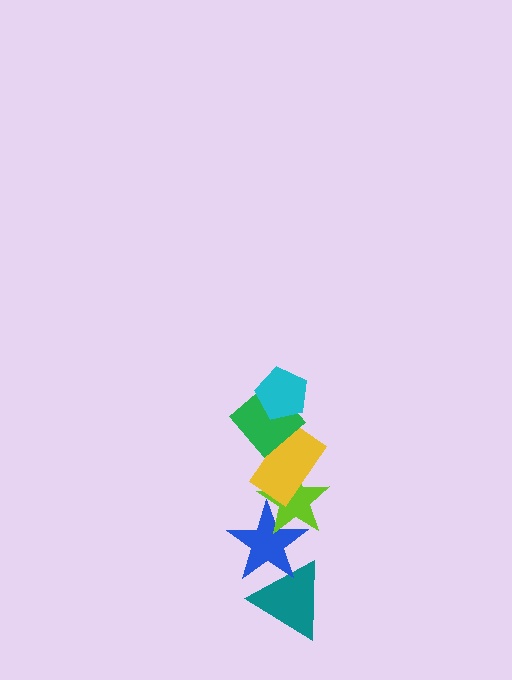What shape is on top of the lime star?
The yellow rectangle is on top of the lime star.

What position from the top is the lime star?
The lime star is 4th from the top.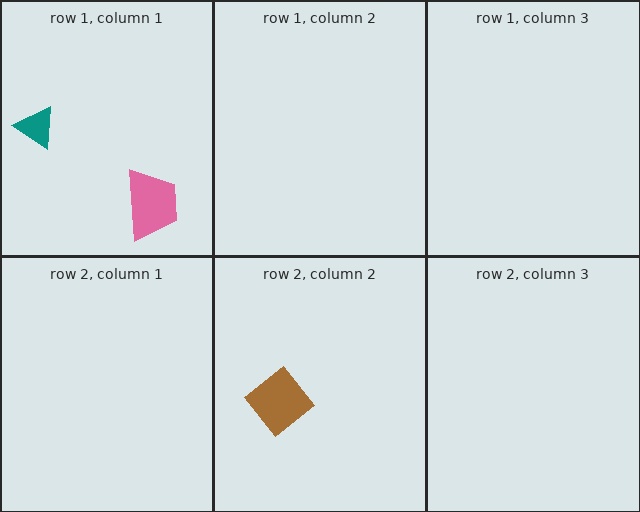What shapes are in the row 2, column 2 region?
The brown diamond.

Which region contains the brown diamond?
The row 2, column 2 region.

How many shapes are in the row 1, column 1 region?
2.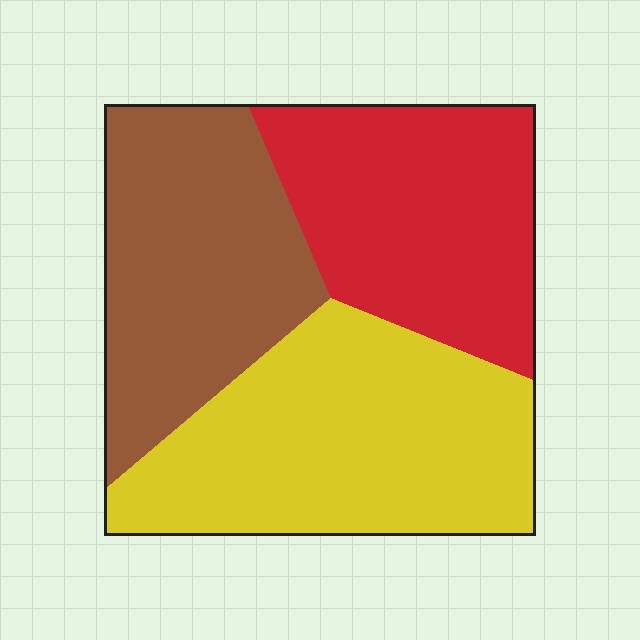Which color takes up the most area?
Yellow, at roughly 40%.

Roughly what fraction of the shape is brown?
Brown covers about 30% of the shape.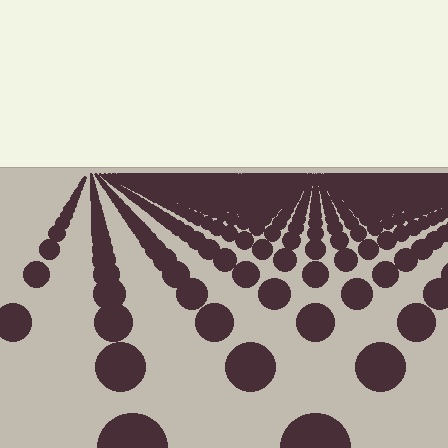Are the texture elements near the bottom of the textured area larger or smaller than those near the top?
Larger. Near the bottom, elements are closer to the viewer and appear at a bigger on-screen size.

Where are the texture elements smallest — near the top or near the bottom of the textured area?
Near the top.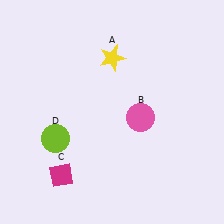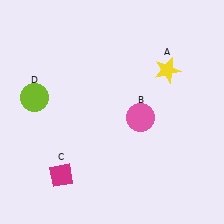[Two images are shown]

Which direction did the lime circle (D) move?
The lime circle (D) moved up.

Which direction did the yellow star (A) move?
The yellow star (A) moved right.